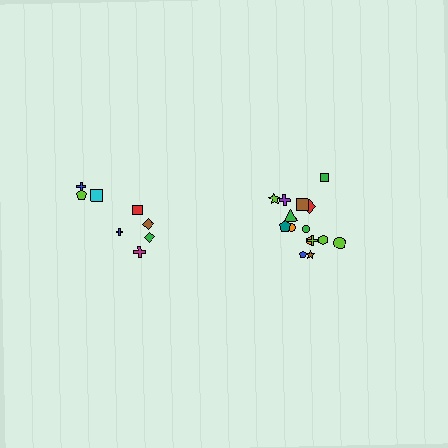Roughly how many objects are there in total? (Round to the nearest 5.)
Roughly 25 objects in total.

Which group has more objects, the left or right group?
The right group.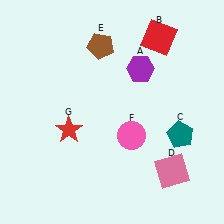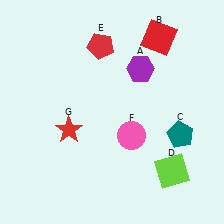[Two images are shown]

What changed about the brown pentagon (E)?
In Image 1, E is brown. In Image 2, it changed to red.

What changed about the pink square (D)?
In Image 1, D is pink. In Image 2, it changed to lime.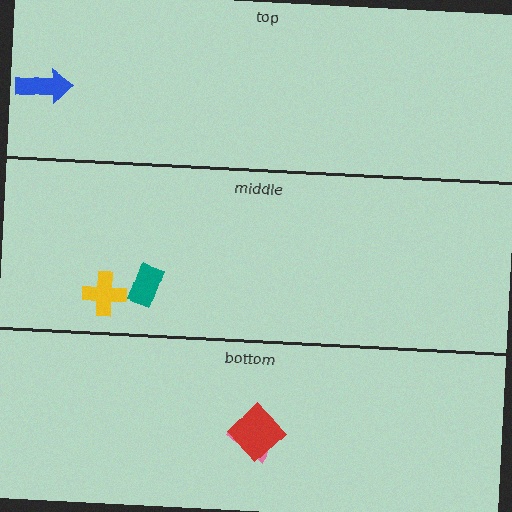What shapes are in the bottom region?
The pink semicircle, the red diamond.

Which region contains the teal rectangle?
The middle region.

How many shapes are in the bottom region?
2.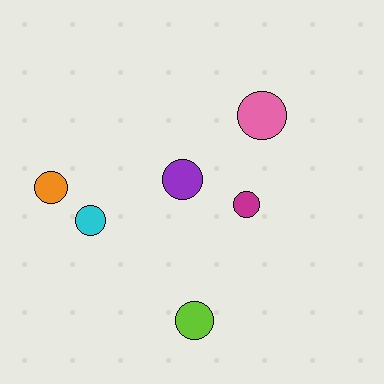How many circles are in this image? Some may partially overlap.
There are 6 circles.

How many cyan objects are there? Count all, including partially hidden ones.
There is 1 cyan object.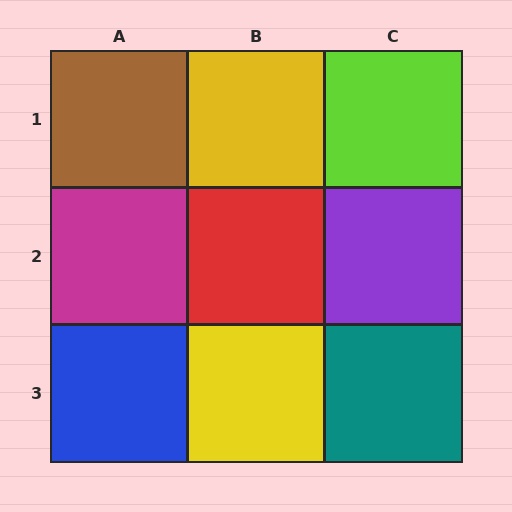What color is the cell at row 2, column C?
Purple.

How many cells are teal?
1 cell is teal.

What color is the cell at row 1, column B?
Yellow.